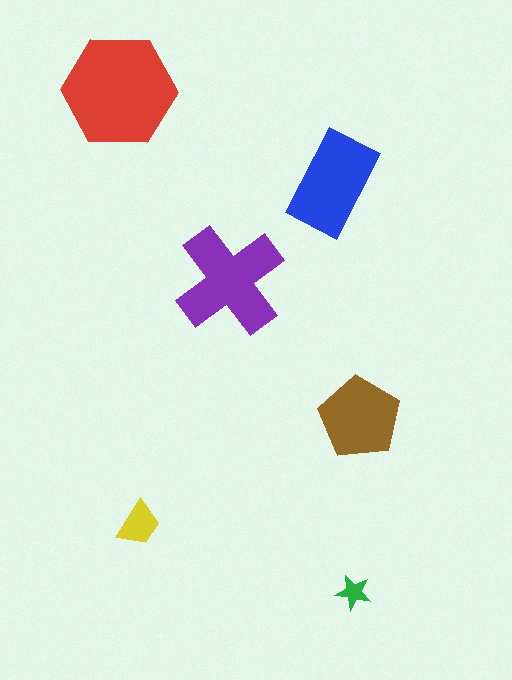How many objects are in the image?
There are 6 objects in the image.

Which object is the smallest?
The green star.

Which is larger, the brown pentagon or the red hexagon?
The red hexagon.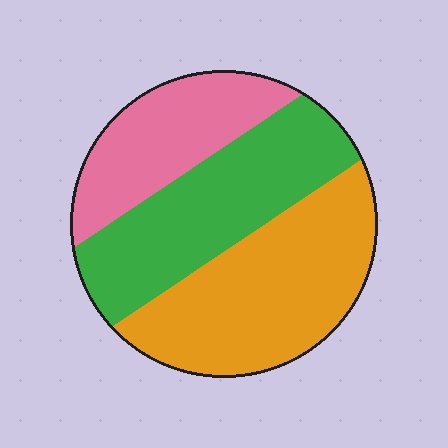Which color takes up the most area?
Orange, at roughly 40%.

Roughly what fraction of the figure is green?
Green covers around 35% of the figure.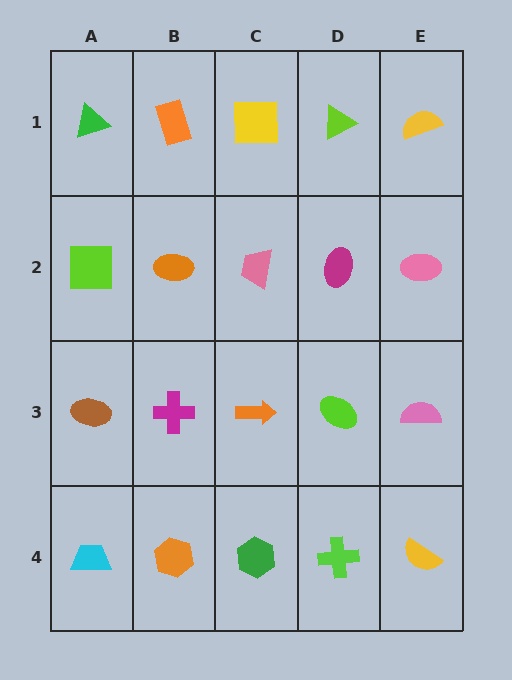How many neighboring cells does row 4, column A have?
2.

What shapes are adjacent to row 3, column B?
An orange ellipse (row 2, column B), an orange hexagon (row 4, column B), a brown ellipse (row 3, column A), an orange arrow (row 3, column C).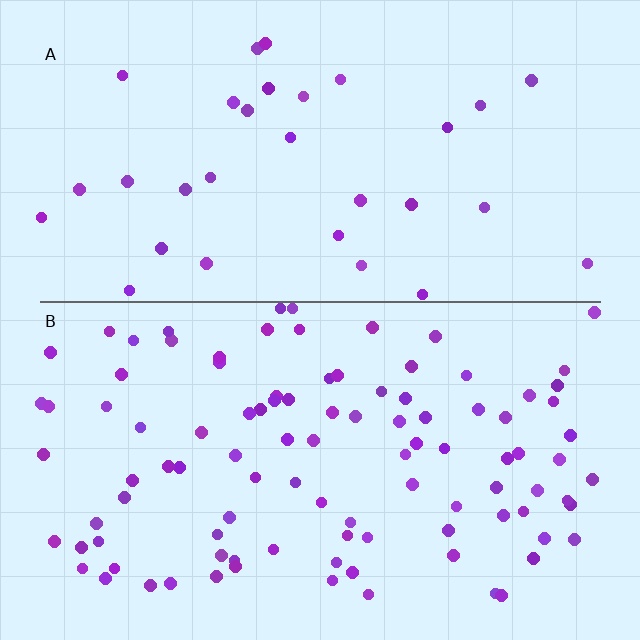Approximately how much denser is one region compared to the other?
Approximately 3.2× — region B over region A.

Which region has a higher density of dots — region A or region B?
B (the bottom).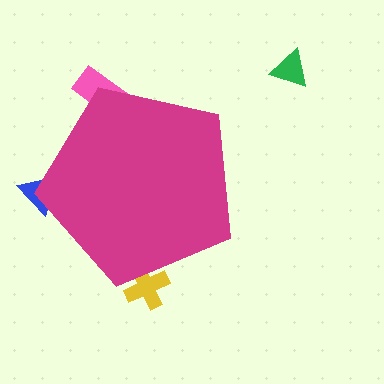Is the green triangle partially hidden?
No, the green triangle is fully visible.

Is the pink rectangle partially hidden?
Yes, the pink rectangle is partially hidden behind the magenta pentagon.